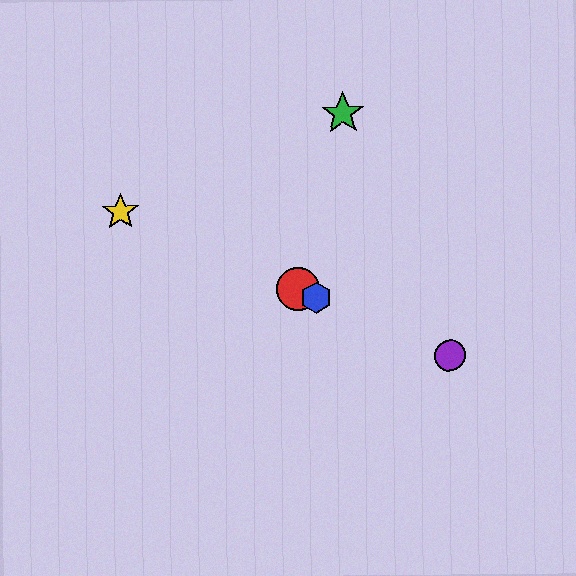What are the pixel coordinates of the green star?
The green star is at (343, 113).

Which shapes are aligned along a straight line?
The red circle, the blue hexagon, the yellow star, the purple circle are aligned along a straight line.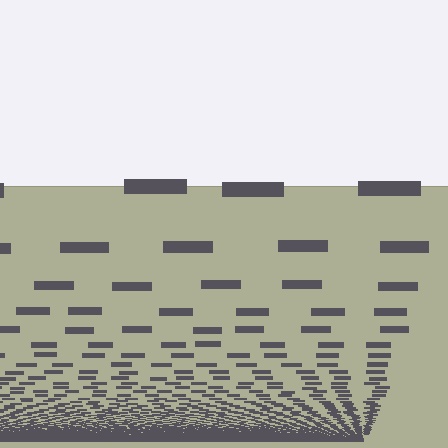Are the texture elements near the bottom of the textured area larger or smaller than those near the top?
Smaller. The gradient is inverted — elements near the bottom are smaller and denser.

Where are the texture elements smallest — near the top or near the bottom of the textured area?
Near the bottom.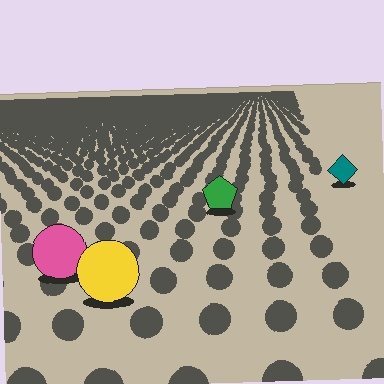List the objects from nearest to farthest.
From nearest to farthest: the yellow circle, the pink circle, the green pentagon, the teal diamond.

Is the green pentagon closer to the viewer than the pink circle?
No. The pink circle is closer — you can tell from the texture gradient: the ground texture is coarser near it.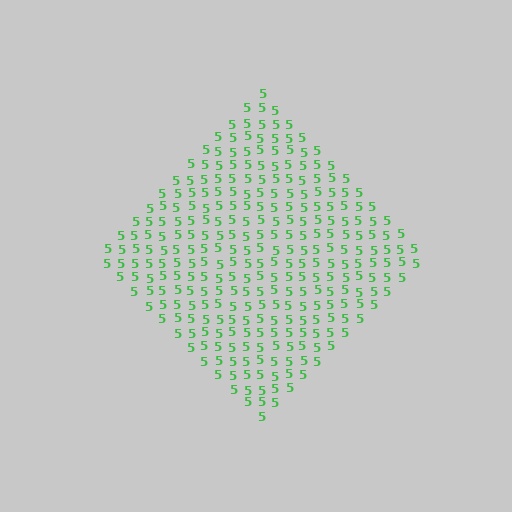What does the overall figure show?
The overall figure shows a diamond.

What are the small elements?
The small elements are digit 5's.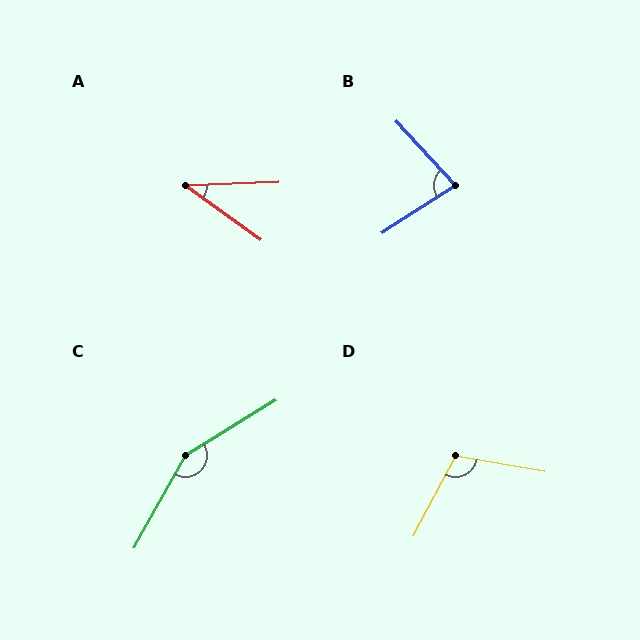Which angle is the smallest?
A, at approximately 38 degrees.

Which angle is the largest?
C, at approximately 151 degrees.